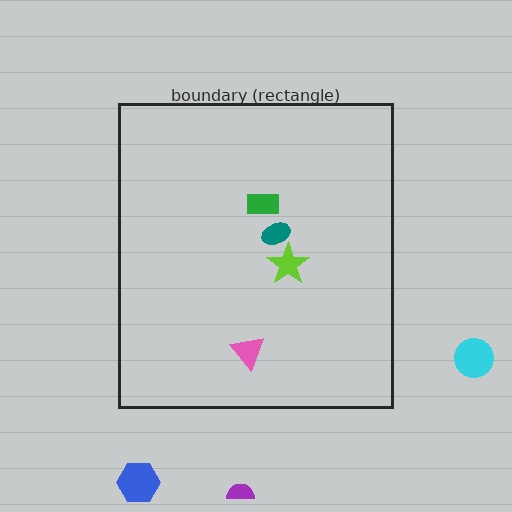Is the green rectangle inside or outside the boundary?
Inside.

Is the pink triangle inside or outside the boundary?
Inside.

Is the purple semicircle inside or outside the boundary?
Outside.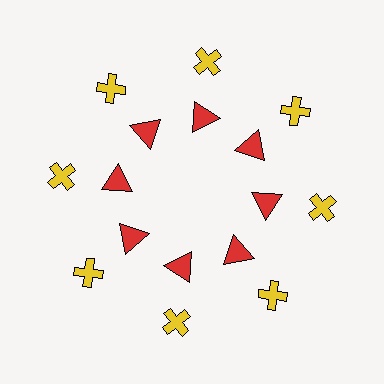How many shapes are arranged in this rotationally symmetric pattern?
There are 16 shapes, arranged in 8 groups of 2.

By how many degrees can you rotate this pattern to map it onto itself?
The pattern maps onto itself every 45 degrees of rotation.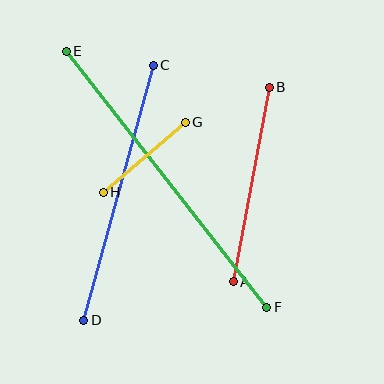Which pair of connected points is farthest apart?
Points E and F are farthest apart.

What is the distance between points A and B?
The distance is approximately 197 pixels.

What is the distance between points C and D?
The distance is approximately 264 pixels.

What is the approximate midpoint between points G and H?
The midpoint is at approximately (144, 157) pixels.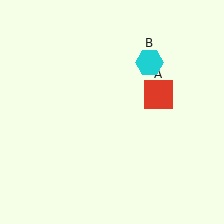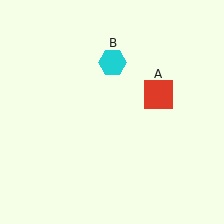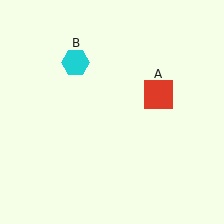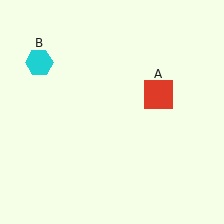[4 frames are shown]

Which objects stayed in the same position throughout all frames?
Red square (object A) remained stationary.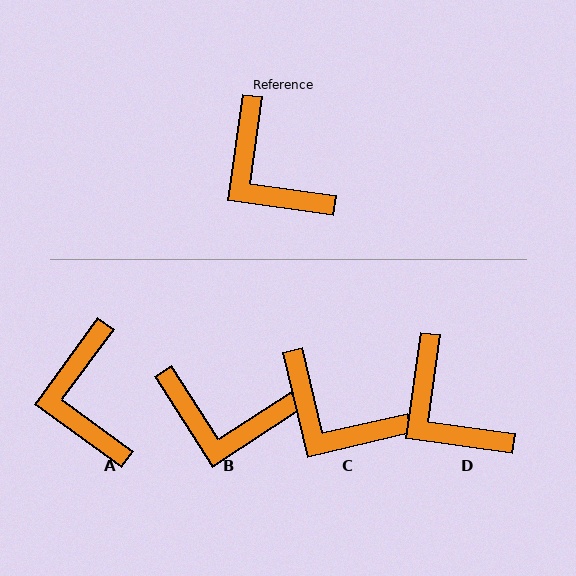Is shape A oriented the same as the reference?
No, it is off by about 28 degrees.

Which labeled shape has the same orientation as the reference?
D.